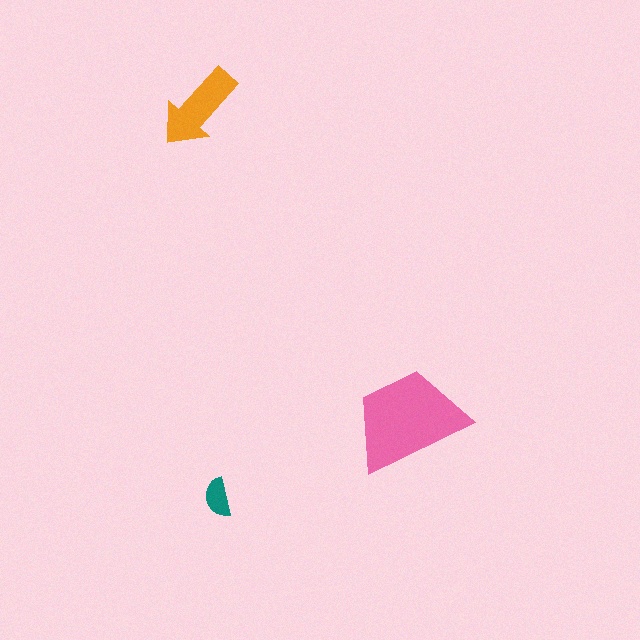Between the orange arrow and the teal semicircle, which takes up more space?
The orange arrow.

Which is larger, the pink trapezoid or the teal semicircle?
The pink trapezoid.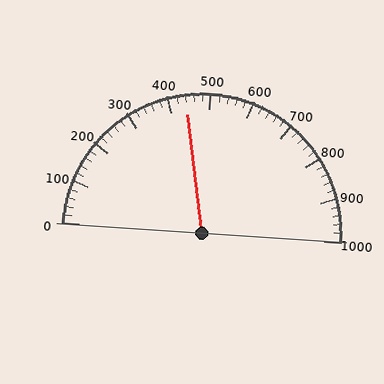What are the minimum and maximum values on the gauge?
The gauge ranges from 0 to 1000.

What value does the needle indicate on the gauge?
The needle indicates approximately 440.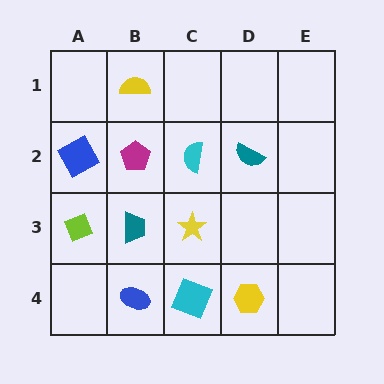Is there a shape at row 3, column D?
No, that cell is empty.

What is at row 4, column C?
A cyan square.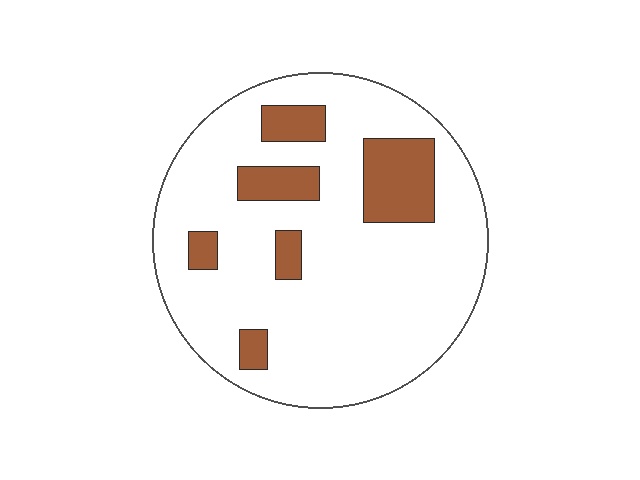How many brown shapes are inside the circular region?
6.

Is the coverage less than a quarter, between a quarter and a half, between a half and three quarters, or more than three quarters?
Less than a quarter.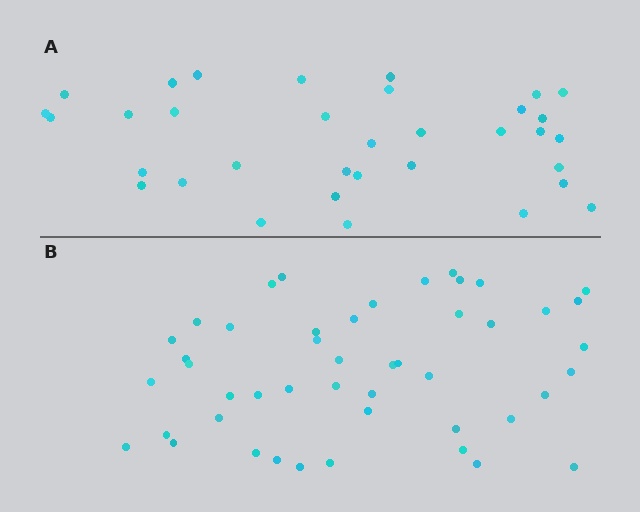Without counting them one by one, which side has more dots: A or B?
Region B (the bottom region) has more dots.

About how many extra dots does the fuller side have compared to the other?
Region B has approximately 15 more dots than region A.